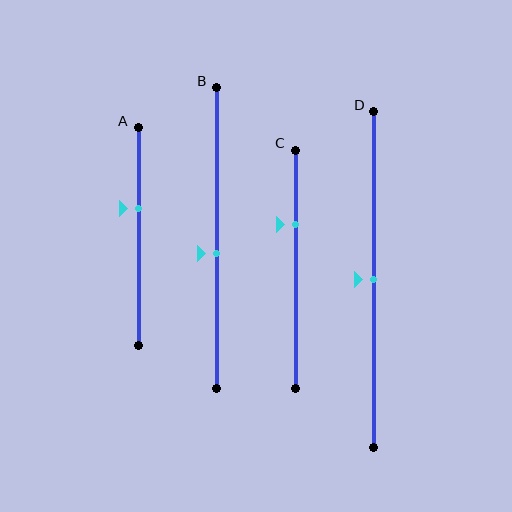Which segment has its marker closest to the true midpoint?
Segment D has its marker closest to the true midpoint.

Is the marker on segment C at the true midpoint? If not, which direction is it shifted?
No, the marker on segment C is shifted upward by about 19% of the segment length.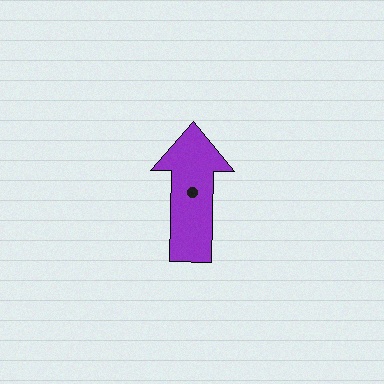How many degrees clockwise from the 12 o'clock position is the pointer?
Approximately 1 degrees.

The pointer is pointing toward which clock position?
Roughly 12 o'clock.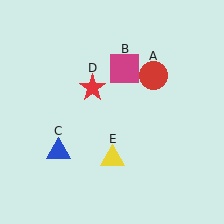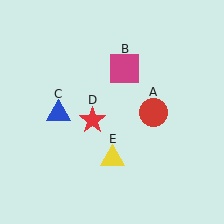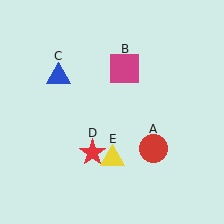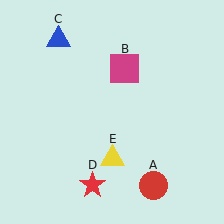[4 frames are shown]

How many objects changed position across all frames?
3 objects changed position: red circle (object A), blue triangle (object C), red star (object D).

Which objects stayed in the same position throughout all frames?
Magenta square (object B) and yellow triangle (object E) remained stationary.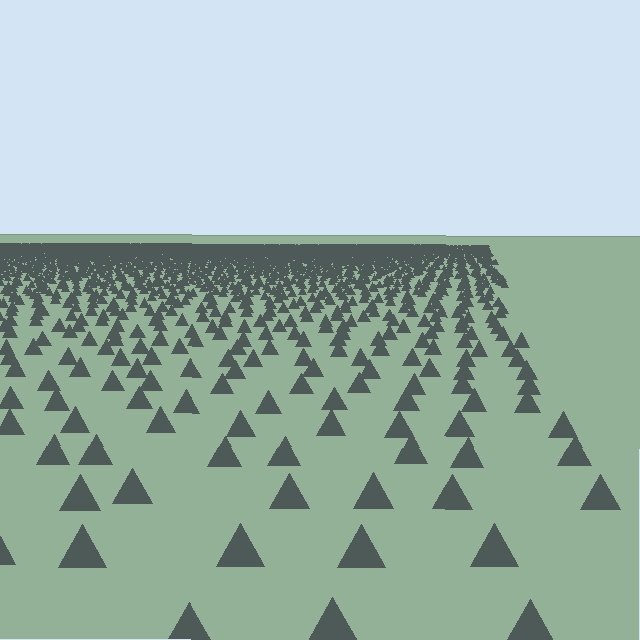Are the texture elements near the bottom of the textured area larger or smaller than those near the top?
Larger. Near the bottom, elements are closer to the viewer and appear at a bigger on-screen size.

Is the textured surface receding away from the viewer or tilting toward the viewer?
The surface is receding away from the viewer. Texture elements get smaller and denser toward the top.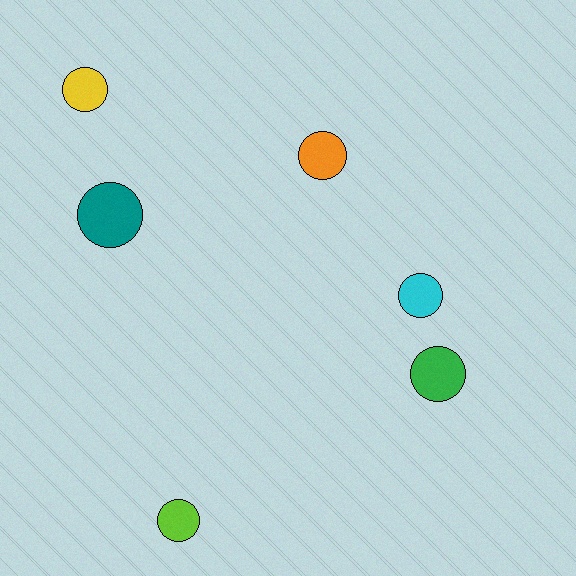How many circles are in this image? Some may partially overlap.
There are 6 circles.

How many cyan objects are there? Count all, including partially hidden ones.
There is 1 cyan object.